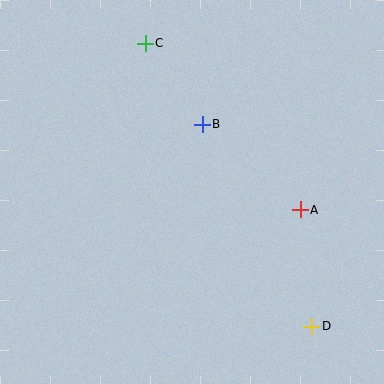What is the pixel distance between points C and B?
The distance between C and B is 99 pixels.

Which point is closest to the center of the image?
Point B at (202, 124) is closest to the center.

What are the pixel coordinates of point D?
Point D is at (312, 326).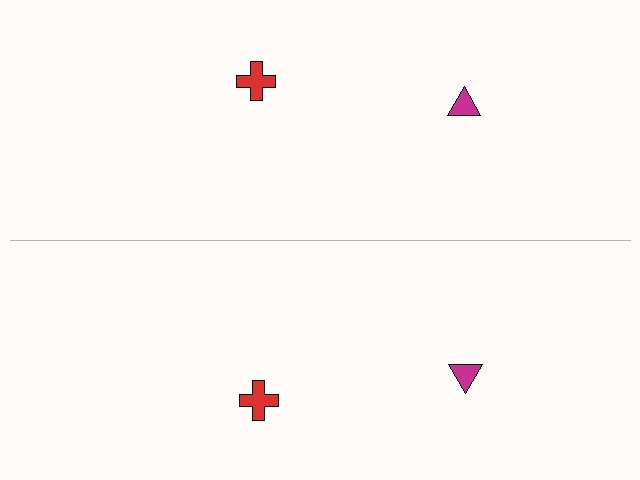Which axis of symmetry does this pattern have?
The pattern has a horizontal axis of symmetry running through the center of the image.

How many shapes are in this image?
There are 4 shapes in this image.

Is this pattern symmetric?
Yes, this pattern has bilateral (reflection) symmetry.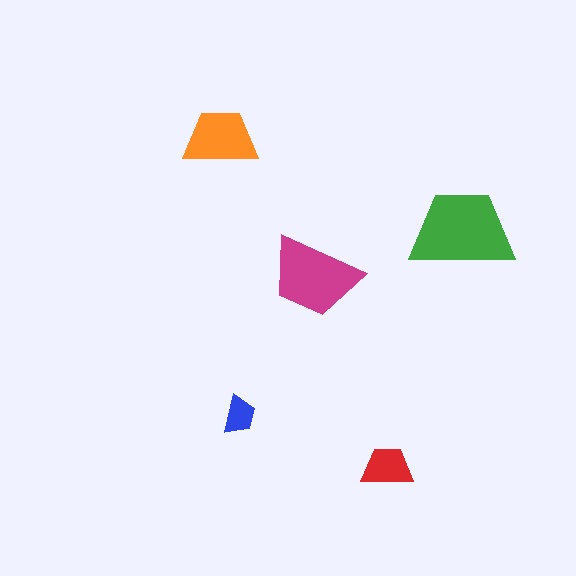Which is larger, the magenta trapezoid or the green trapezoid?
The green one.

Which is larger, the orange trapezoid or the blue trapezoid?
The orange one.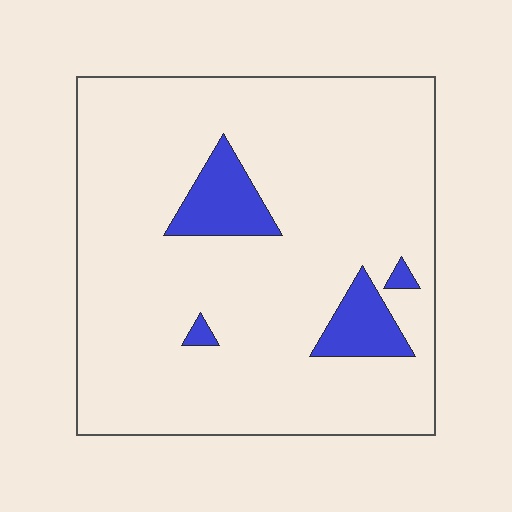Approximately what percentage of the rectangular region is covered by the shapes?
Approximately 10%.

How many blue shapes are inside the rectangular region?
4.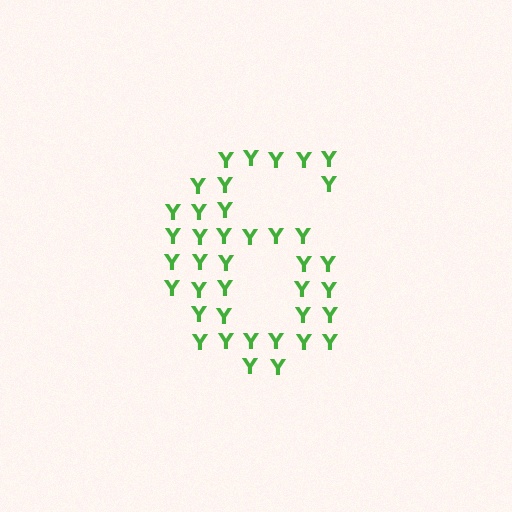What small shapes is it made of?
It is made of small letter Y's.